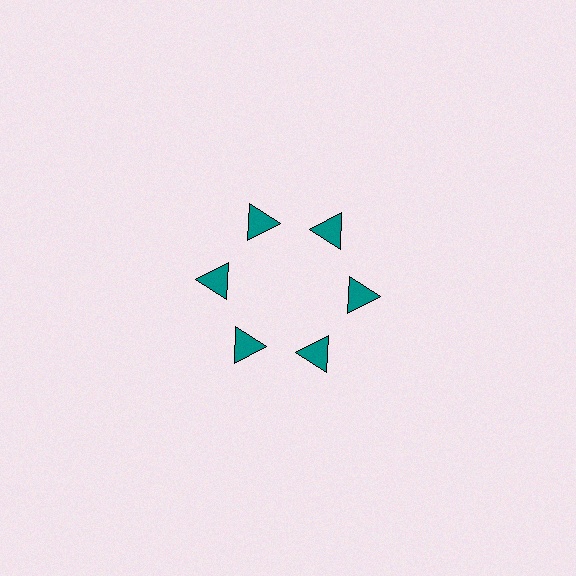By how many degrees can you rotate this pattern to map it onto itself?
The pattern maps onto itself every 60 degrees of rotation.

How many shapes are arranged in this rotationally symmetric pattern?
There are 6 shapes, arranged in 6 groups of 1.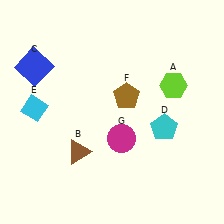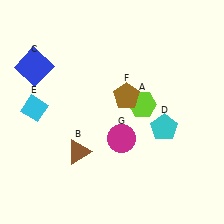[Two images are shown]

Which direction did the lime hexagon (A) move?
The lime hexagon (A) moved left.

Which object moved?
The lime hexagon (A) moved left.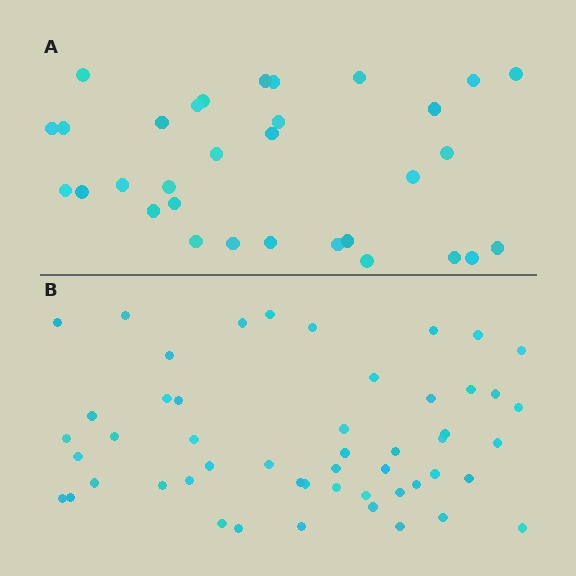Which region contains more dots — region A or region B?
Region B (the bottom region) has more dots.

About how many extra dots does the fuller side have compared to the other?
Region B has approximately 20 more dots than region A.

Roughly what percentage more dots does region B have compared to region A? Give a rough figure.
About 60% more.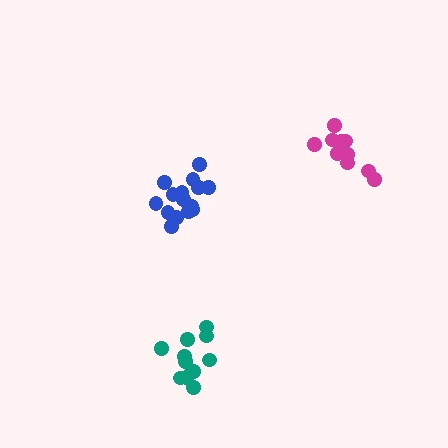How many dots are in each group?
Group 1: 11 dots, Group 2: 12 dots, Group 3: 15 dots (38 total).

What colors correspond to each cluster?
The clusters are colored: magenta, teal, blue.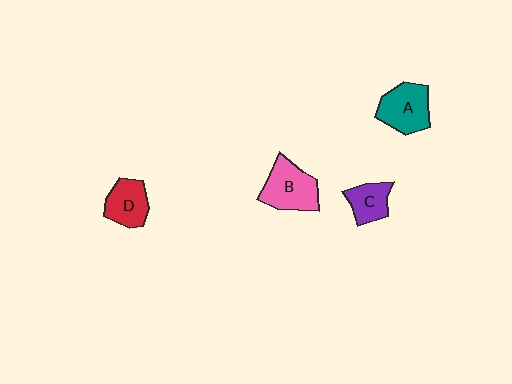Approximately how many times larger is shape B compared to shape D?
Approximately 1.3 times.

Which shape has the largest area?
Shape B (pink).